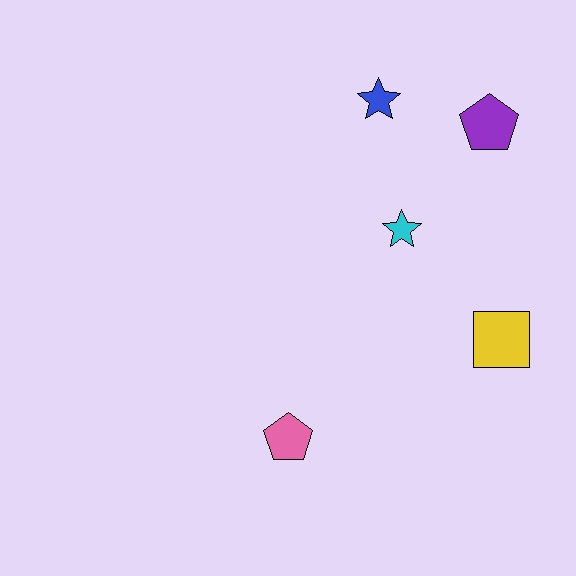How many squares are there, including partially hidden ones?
There is 1 square.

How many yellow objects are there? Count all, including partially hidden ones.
There is 1 yellow object.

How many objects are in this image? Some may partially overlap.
There are 5 objects.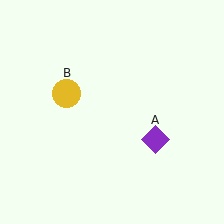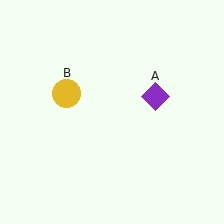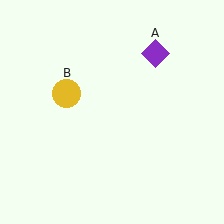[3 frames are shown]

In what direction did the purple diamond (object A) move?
The purple diamond (object A) moved up.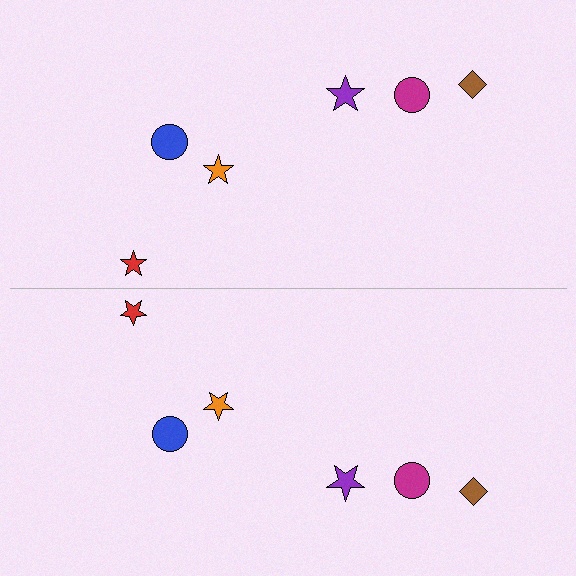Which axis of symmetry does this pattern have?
The pattern has a horizontal axis of symmetry running through the center of the image.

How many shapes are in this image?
There are 12 shapes in this image.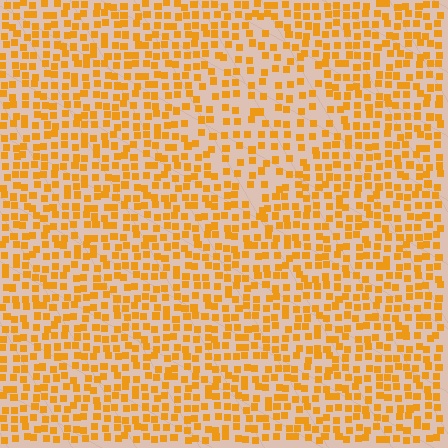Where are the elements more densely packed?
The elements are more densely packed outside the diamond boundary.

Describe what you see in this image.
The image contains small orange elements arranged at two different densities. A diamond-shaped region is visible where the elements are less densely packed than the surrounding area.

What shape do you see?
I see a diamond.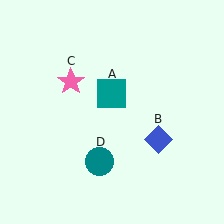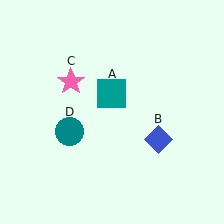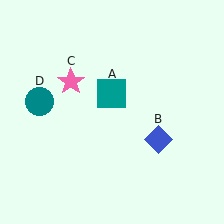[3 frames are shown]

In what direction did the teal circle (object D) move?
The teal circle (object D) moved up and to the left.